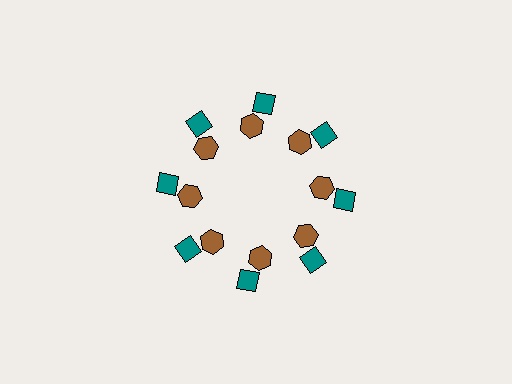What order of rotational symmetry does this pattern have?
This pattern has 8-fold rotational symmetry.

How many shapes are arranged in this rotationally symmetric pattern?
There are 16 shapes, arranged in 8 groups of 2.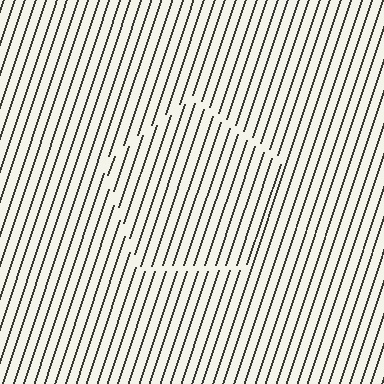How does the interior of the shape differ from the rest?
The interior of the shape contains the same grating, shifted by half a period — the contour is defined by the phase discontinuity where line-ends from the inner and outer gratings abut.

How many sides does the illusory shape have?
5 sides — the line-ends trace a pentagon.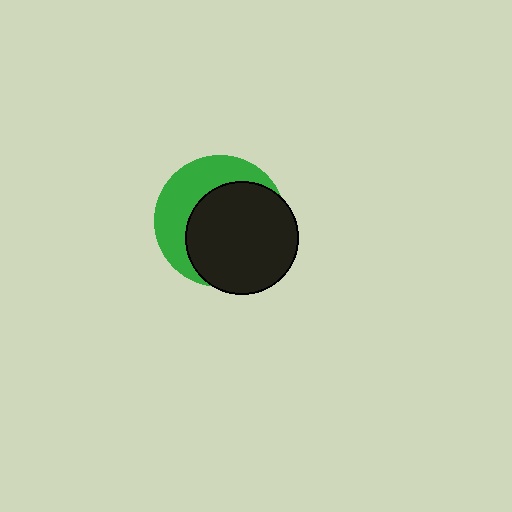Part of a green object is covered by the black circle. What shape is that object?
It is a circle.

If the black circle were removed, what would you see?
You would see the complete green circle.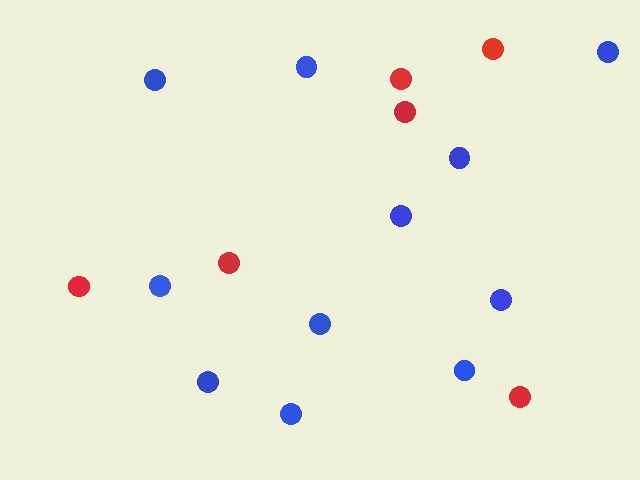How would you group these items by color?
There are 2 groups: one group of red circles (6) and one group of blue circles (11).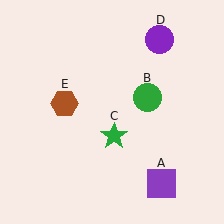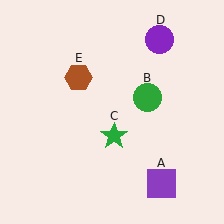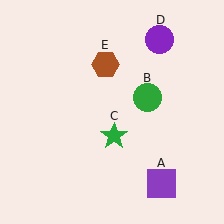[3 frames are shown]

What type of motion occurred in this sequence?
The brown hexagon (object E) rotated clockwise around the center of the scene.